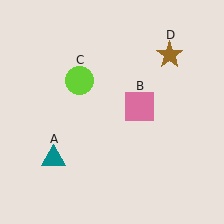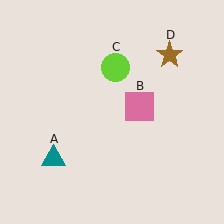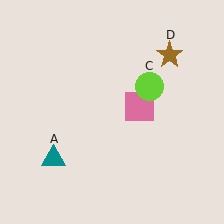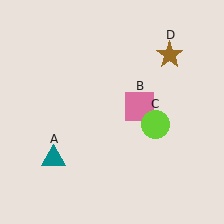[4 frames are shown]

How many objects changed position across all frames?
1 object changed position: lime circle (object C).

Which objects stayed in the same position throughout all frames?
Teal triangle (object A) and pink square (object B) and brown star (object D) remained stationary.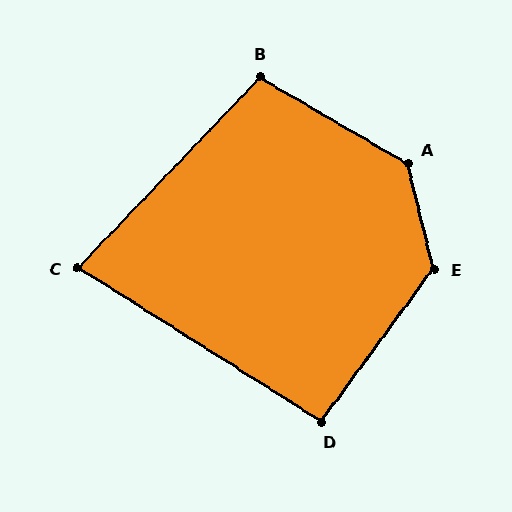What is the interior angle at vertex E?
Approximately 130 degrees (obtuse).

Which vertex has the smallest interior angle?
C, at approximately 79 degrees.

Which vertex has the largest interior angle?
A, at approximately 134 degrees.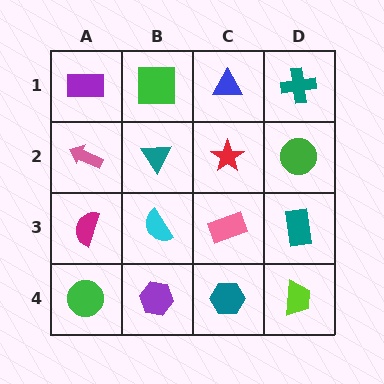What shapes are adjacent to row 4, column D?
A teal rectangle (row 3, column D), a teal hexagon (row 4, column C).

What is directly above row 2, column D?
A teal cross.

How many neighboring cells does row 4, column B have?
3.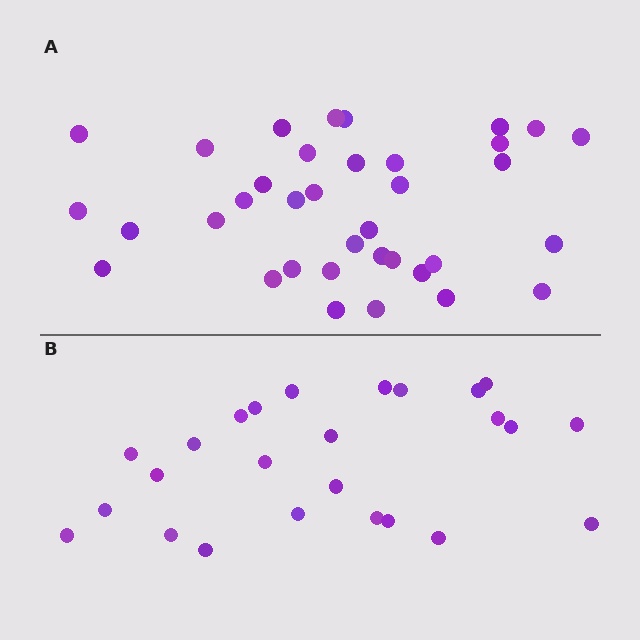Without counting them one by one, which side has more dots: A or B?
Region A (the top region) has more dots.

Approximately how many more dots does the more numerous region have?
Region A has roughly 12 or so more dots than region B.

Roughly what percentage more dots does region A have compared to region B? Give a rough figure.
About 45% more.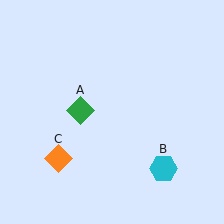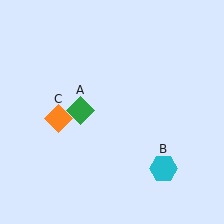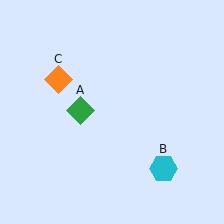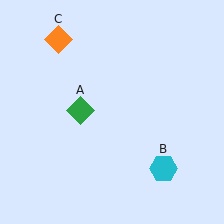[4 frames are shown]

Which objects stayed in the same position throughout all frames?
Green diamond (object A) and cyan hexagon (object B) remained stationary.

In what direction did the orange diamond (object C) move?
The orange diamond (object C) moved up.